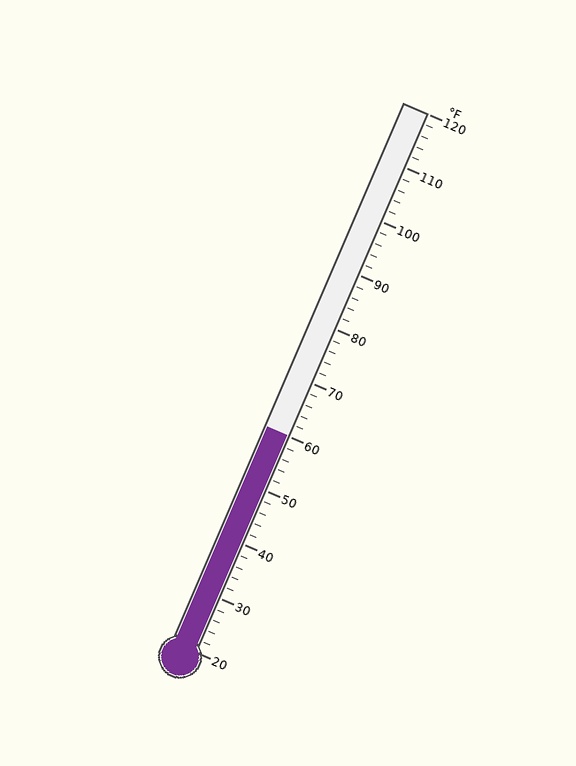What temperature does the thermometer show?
The thermometer shows approximately 60°F.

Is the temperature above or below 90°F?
The temperature is below 90°F.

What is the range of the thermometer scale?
The thermometer scale ranges from 20°F to 120°F.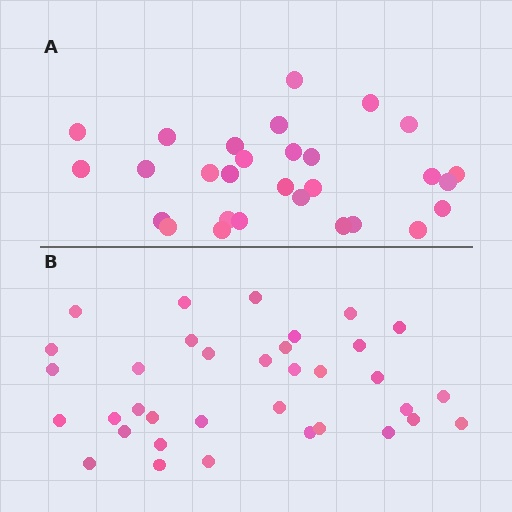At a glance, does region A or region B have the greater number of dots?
Region B (the bottom region) has more dots.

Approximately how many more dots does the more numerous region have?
Region B has about 6 more dots than region A.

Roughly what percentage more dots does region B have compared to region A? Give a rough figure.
About 20% more.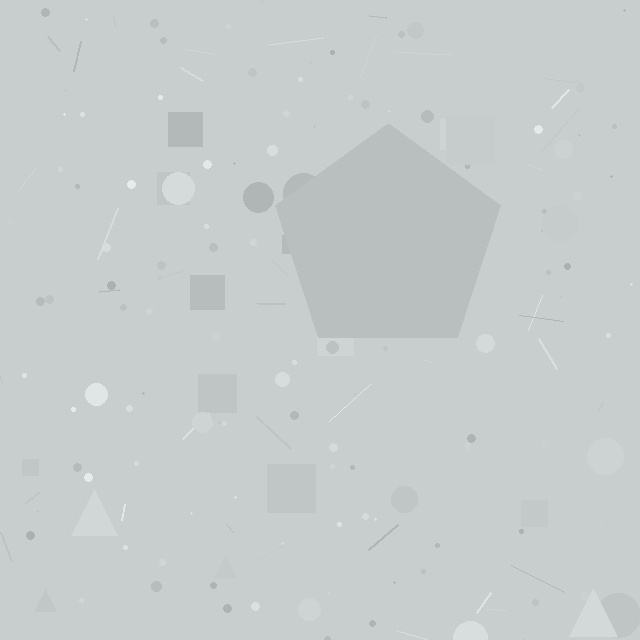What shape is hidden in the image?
A pentagon is hidden in the image.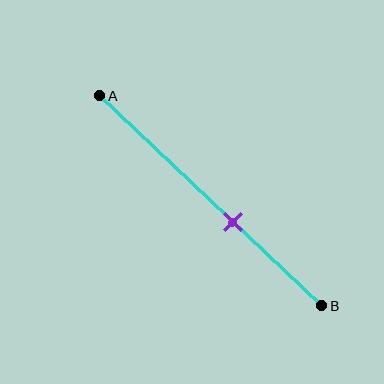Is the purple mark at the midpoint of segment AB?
No, the mark is at about 60% from A, not at the 50% midpoint.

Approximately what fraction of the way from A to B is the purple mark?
The purple mark is approximately 60% of the way from A to B.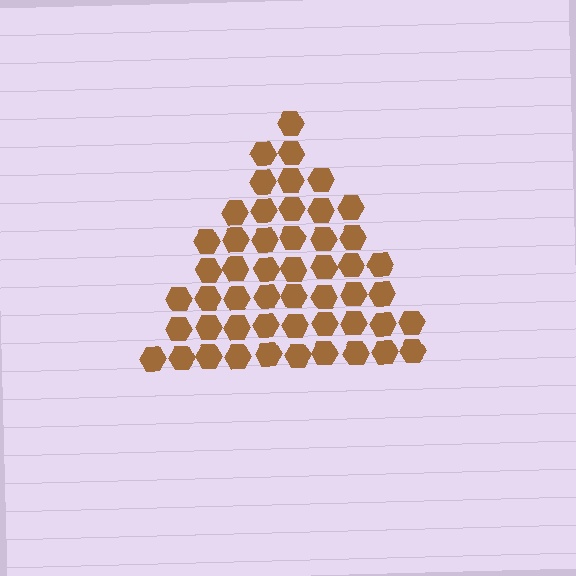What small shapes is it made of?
It is made of small hexagons.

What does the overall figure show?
The overall figure shows a triangle.